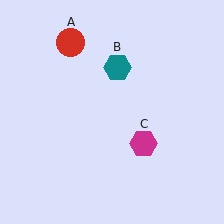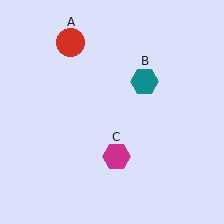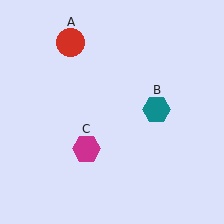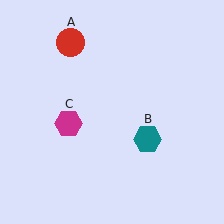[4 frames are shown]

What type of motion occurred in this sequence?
The teal hexagon (object B), magenta hexagon (object C) rotated clockwise around the center of the scene.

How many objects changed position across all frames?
2 objects changed position: teal hexagon (object B), magenta hexagon (object C).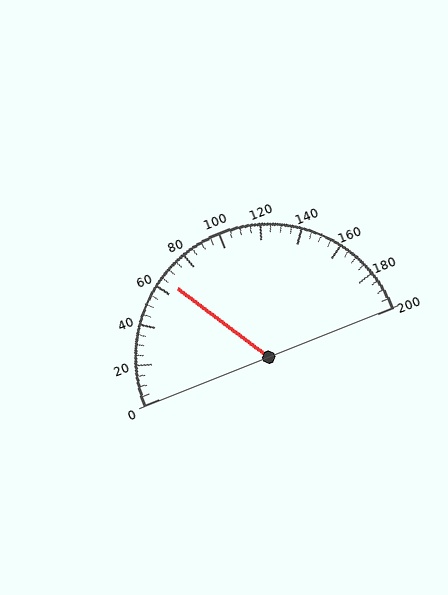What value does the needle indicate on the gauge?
The needle indicates approximately 65.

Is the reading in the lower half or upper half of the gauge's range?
The reading is in the lower half of the range (0 to 200).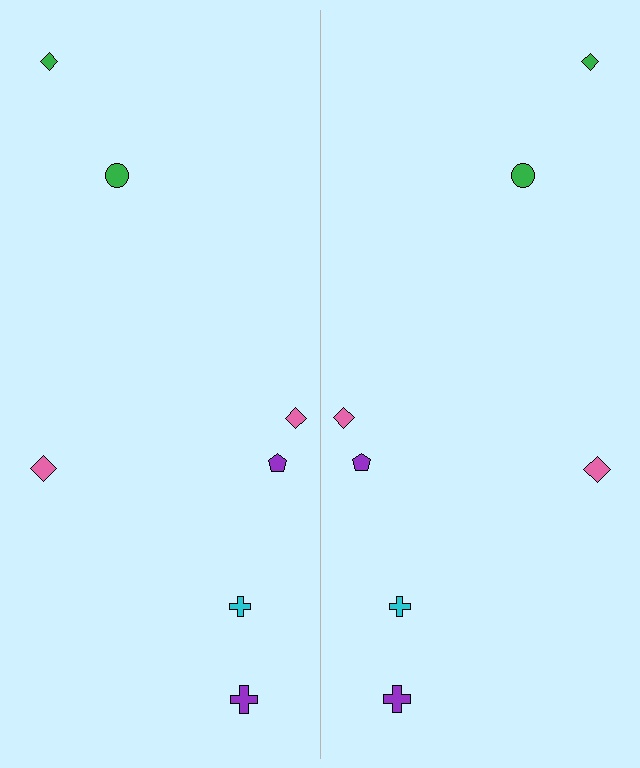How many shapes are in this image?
There are 14 shapes in this image.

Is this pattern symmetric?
Yes, this pattern has bilateral (reflection) symmetry.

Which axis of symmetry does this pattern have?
The pattern has a vertical axis of symmetry running through the center of the image.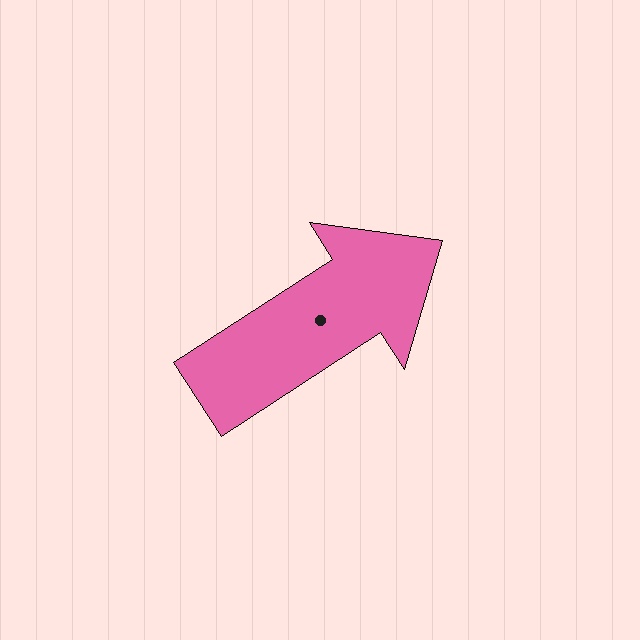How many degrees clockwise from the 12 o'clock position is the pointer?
Approximately 57 degrees.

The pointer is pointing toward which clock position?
Roughly 2 o'clock.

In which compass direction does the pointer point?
Northeast.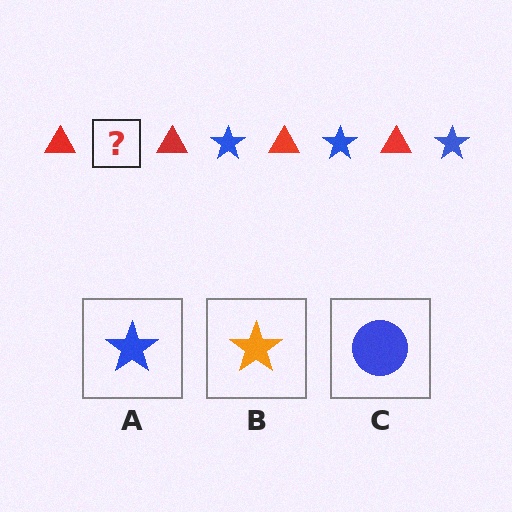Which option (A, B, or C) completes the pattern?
A.